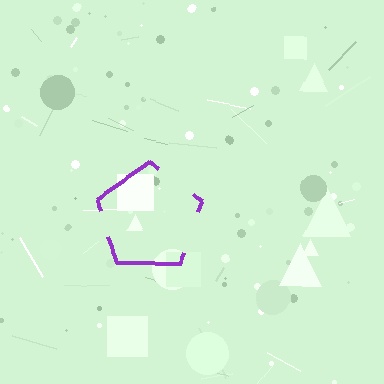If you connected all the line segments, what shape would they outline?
They would outline a pentagon.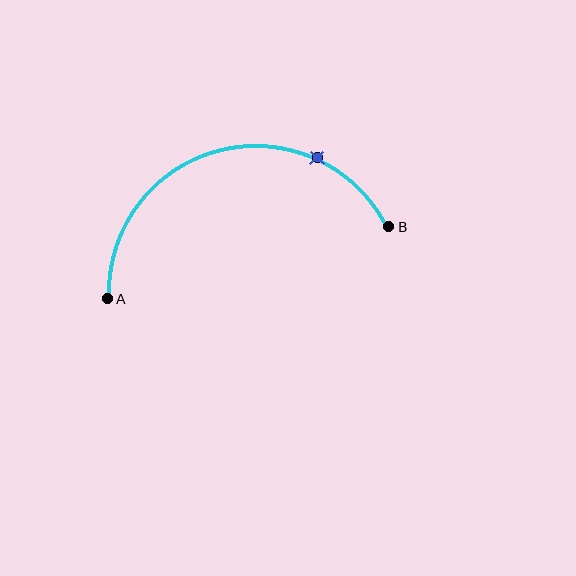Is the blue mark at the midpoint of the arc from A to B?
No. The blue mark lies on the arc but is closer to endpoint B. The arc midpoint would be at the point on the curve equidistant along the arc from both A and B.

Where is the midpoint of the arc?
The arc midpoint is the point on the curve farthest from the straight line joining A and B. It sits above that line.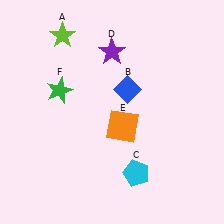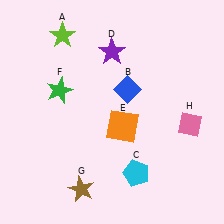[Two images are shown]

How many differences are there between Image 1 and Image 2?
There are 2 differences between the two images.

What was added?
A brown star (G), a pink diamond (H) were added in Image 2.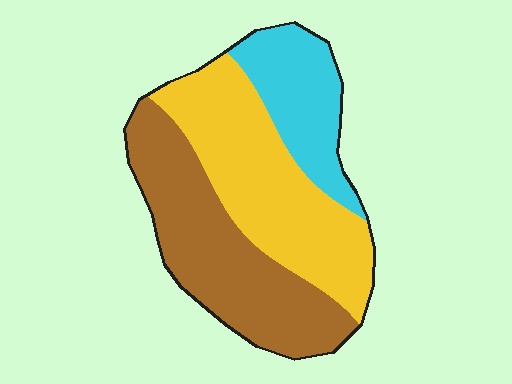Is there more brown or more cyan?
Brown.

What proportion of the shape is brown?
Brown covers about 40% of the shape.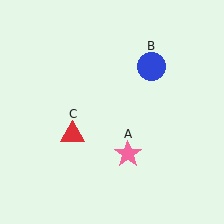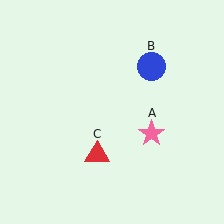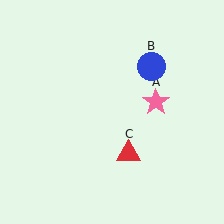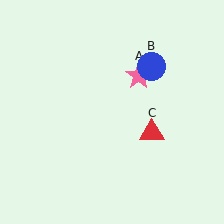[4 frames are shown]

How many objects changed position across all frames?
2 objects changed position: pink star (object A), red triangle (object C).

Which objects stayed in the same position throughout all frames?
Blue circle (object B) remained stationary.